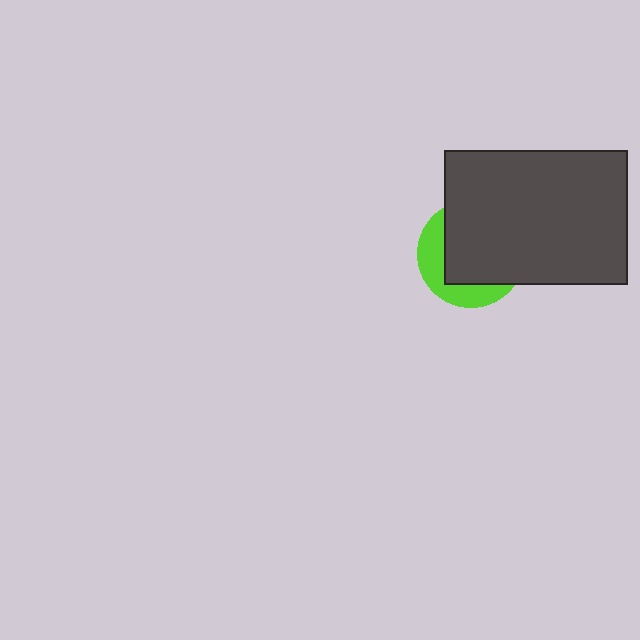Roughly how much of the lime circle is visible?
A small part of it is visible (roughly 33%).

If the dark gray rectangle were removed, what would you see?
You would see the complete lime circle.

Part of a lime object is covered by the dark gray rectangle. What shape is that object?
It is a circle.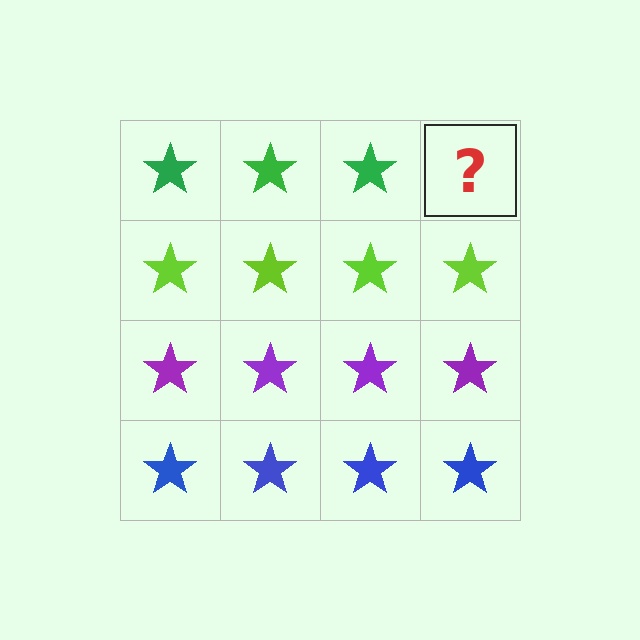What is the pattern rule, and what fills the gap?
The rule is that each row has a consistent color. The gap should be filled with a green star.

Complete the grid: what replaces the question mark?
The question mark should be replaced with a green star.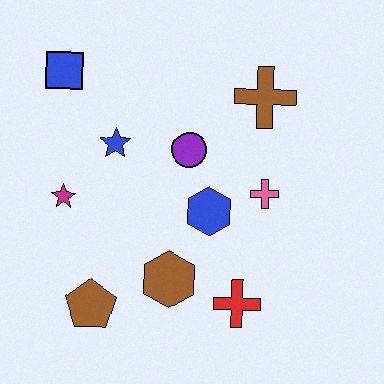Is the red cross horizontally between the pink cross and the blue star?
Yes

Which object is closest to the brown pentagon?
The brown hexagon is closest to the brown pentagon.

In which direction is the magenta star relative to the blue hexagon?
The magenta star is to the left of the blue hexagon.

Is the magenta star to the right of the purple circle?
No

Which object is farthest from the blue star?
The red cross is farthest from the blue star.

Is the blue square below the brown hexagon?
No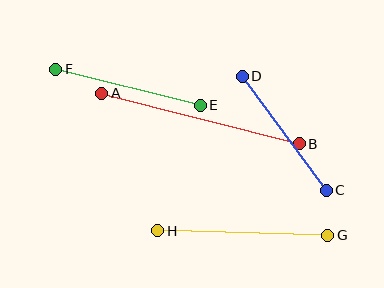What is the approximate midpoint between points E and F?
The midpoint is at approximately (128, 87) pixels.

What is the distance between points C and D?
The distance is approximately 141 pixels.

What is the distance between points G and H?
The distance is approximately 170 pixels.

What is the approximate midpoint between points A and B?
The midpoint is at approximately (200, 118) pixels.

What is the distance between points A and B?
The distance is approximately 204 pixels.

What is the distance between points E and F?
The distance is approximately 149 pixels.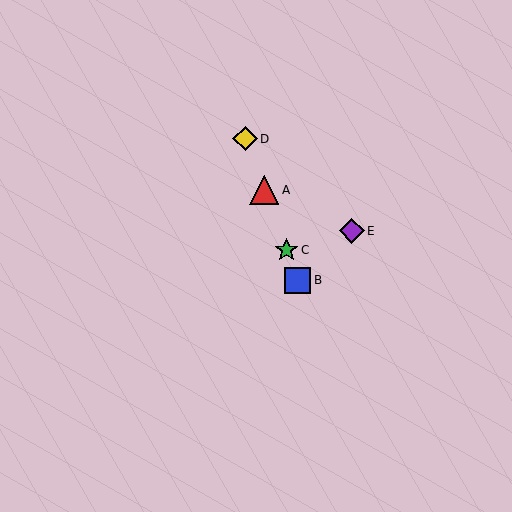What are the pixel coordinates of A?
Object A is at (264, 190).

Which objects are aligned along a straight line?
Objects A, B, C, D are aligned along a straight line.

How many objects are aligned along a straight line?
4 objects (A, B, C, D) are aligned along a straight line.